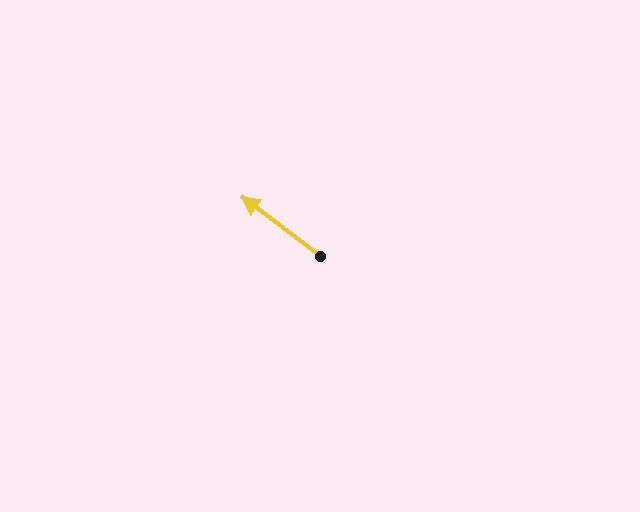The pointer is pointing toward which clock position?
Roughly 10 o'clock.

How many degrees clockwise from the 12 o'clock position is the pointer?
Approximately 307 degrees.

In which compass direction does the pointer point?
Northwest.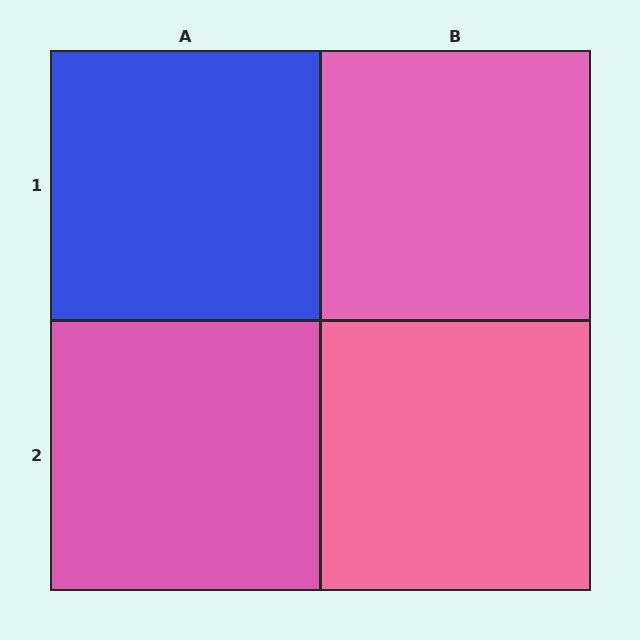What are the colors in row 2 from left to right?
Pink, pink.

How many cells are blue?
1 cell is blue.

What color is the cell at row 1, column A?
Blue.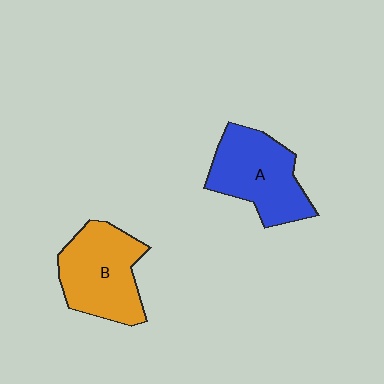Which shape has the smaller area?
Shape A (blue).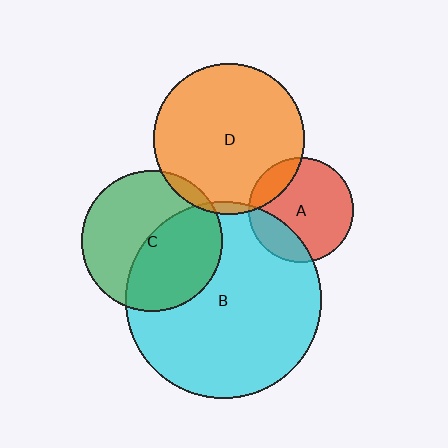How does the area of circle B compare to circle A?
Approximately 3.5 times.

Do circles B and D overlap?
Yes.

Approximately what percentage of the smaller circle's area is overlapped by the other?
Approximately 5%.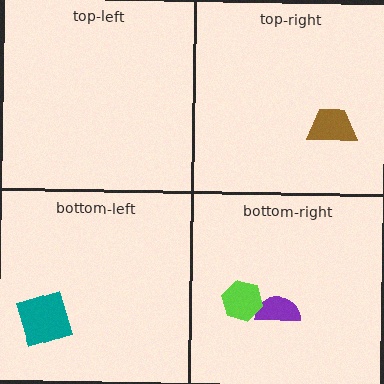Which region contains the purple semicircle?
The bottom-right region.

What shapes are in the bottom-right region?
The purple semicircle, the lime hexagon.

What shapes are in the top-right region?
The brown trapezoid.